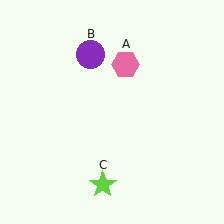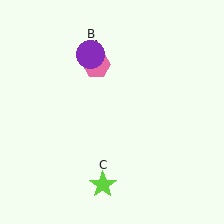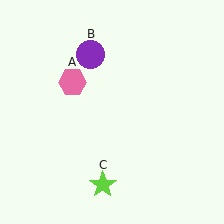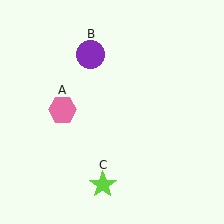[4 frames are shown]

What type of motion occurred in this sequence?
The pink hexagon (object A) rotated counterclockwise around the center of the scene.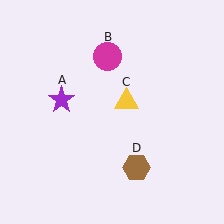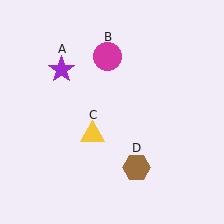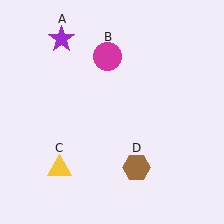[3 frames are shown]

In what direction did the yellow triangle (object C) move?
The yellow triangle (object C) moved down and to the left.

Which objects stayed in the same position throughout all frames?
Magenta circle (object B) and brown hexagon (object D) remained stationary.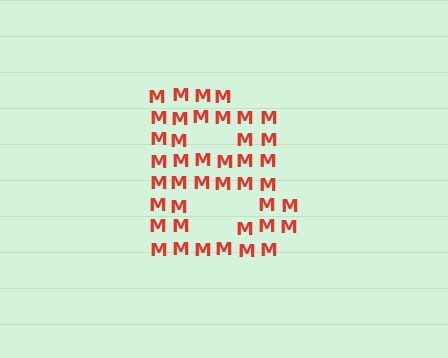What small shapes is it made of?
It is made of small letter M's.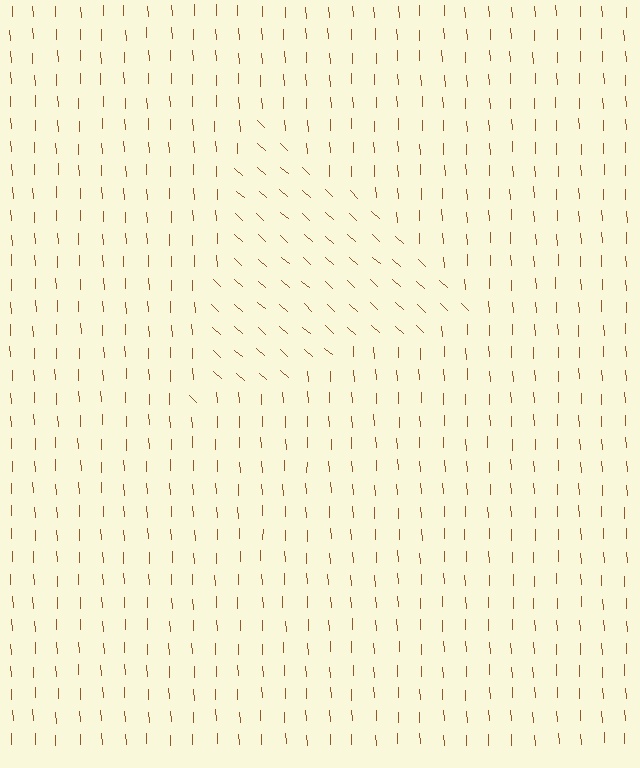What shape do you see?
I see a triangle.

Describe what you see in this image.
The image is filled with small brown line segments. A triangle region in the image has lines oriented differently from the surrounding lines, creating a visible texture boundary.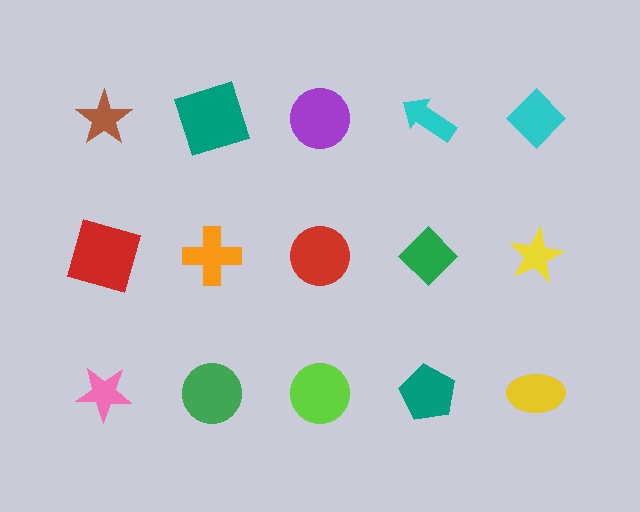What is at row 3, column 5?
A yellow ellipse.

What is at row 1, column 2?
A teal square.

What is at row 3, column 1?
A pink star.